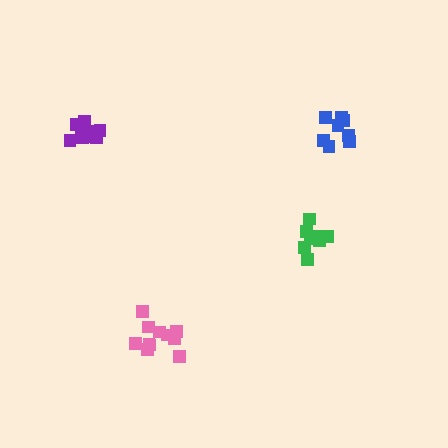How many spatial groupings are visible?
There are 4 spatial groupings.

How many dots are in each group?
Group 1: 9 dots, Group 2: 11 dots, Group 3: 8 dots, Group 4: 8 dots (36 total).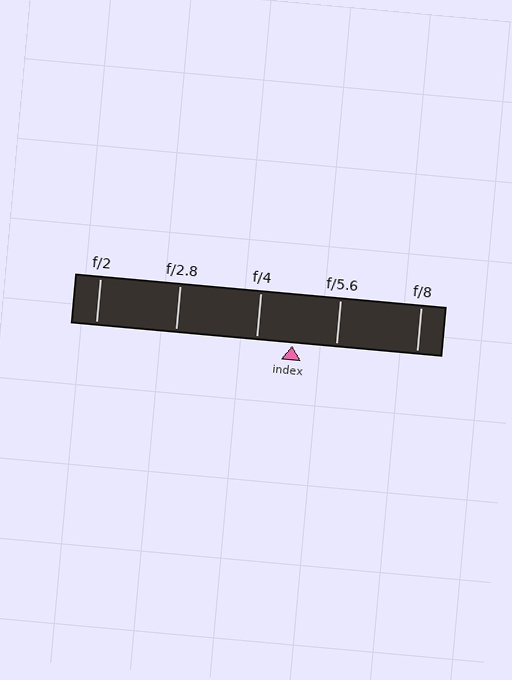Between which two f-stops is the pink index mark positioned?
The index mark is between f/4 and f/5.6.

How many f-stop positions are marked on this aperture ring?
There are 5 f-stop positions marked.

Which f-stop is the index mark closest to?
The index mark is closest to f/4.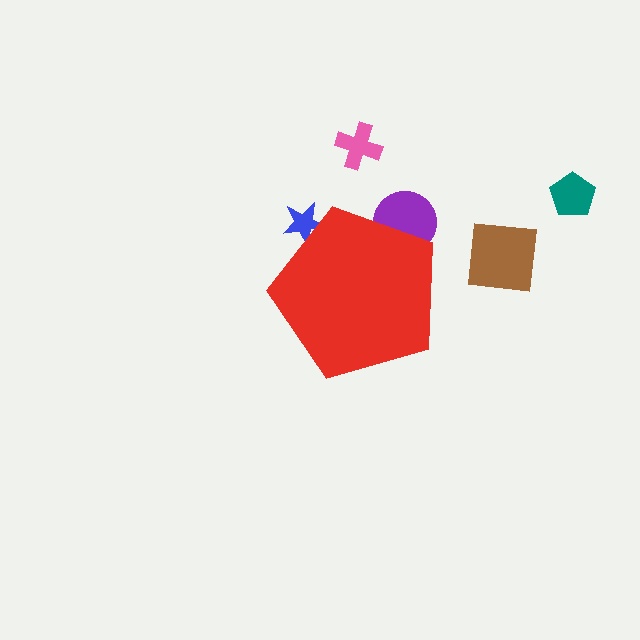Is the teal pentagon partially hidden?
No, the teal pentagon is fully visible.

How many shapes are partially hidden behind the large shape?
2 shapes are partially hidden.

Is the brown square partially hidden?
No, the brown square is fully visible.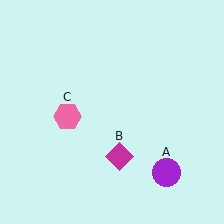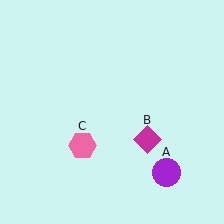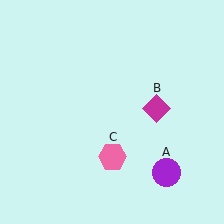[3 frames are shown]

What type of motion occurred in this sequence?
The magenta diamond (object B), pink hexagon (object C) rotated counterclockwise around the center of the scene.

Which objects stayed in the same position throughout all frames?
Purple circle (object A) remained stationary.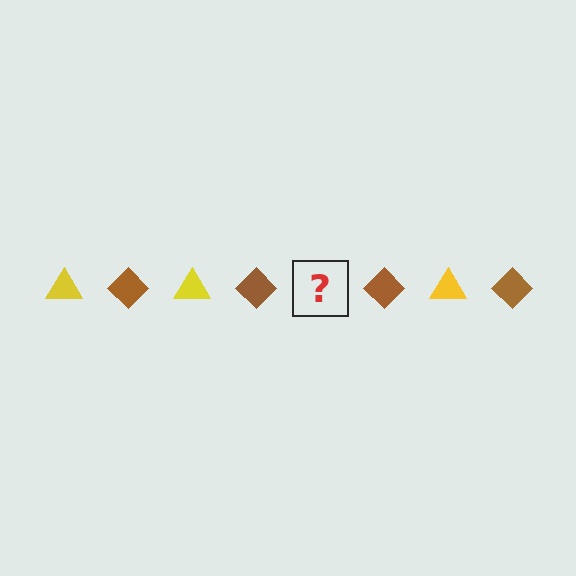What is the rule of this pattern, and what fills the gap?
The rule is that the pattern alternates between yellow triangle and brown diamond. The gap should be filled with a yellow triangle.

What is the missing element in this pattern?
The missing element is a yellow triangle.